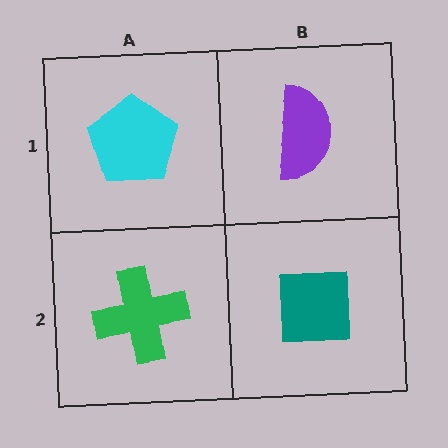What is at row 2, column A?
A green cross.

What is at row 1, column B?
A purple semicircle.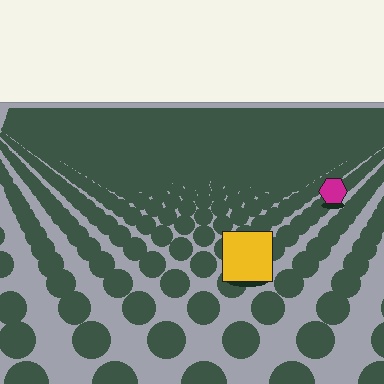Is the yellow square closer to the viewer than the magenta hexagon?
Yes. The yellow square is closer — you can tell from the texture gradient: the ground texture is coarser near it.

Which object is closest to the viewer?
The yellow square is closest. The texture marks near it are larger and more spread out.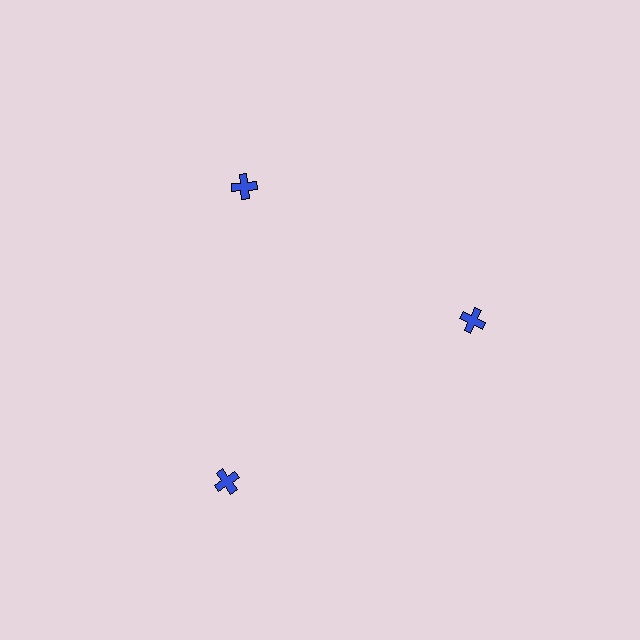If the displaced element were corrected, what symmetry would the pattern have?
It would have 3-fold rotational symmetry — the pattern would map onto itself every 120 degrees.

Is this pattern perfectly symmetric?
No. The 3 blue crosses are arranged in a ring, but one element near the 7 o'clock position is pushed outward from the center, breaking the 3-fold rotational symmetry.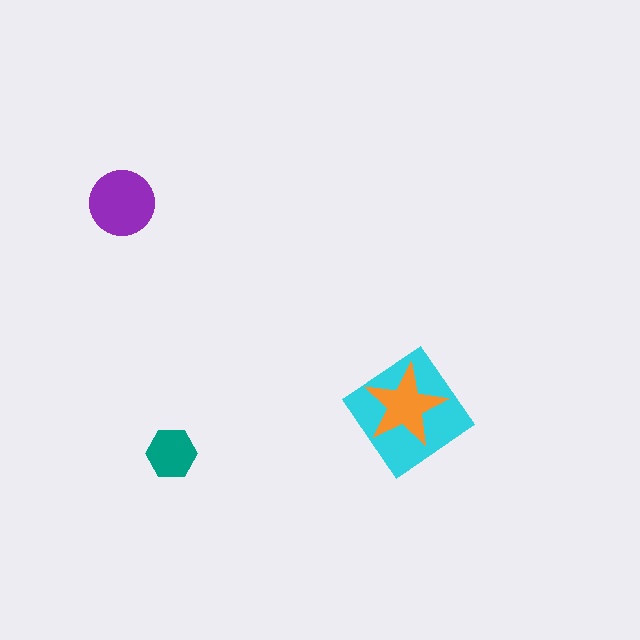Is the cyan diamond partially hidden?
Yes, it is partially covered by another shape.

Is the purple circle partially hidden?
No, no other shape covers it.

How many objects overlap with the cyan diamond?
1 object overlaps with the cyan diamond.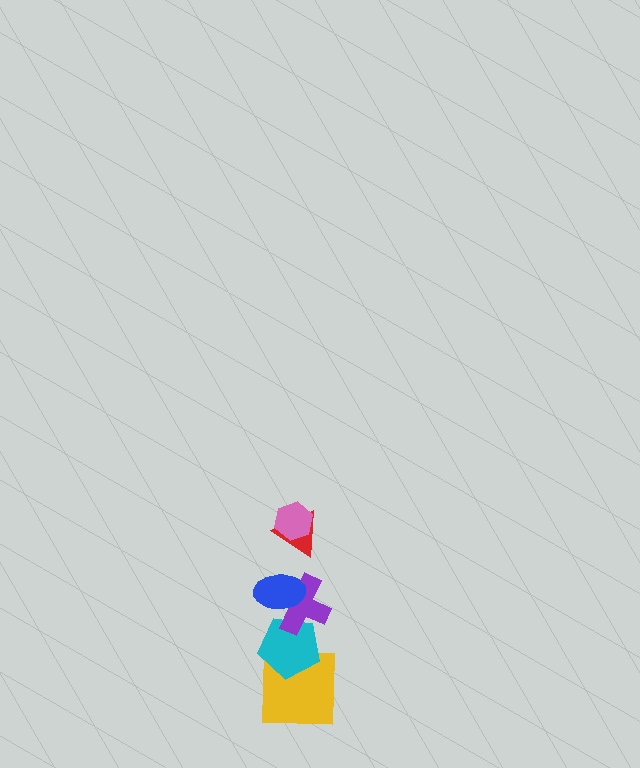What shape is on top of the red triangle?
The pink hexagon is on top of the red triangle.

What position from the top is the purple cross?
The purple cross is 4th from the top.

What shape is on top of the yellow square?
The cyan pentagon is on top of the yellow square.